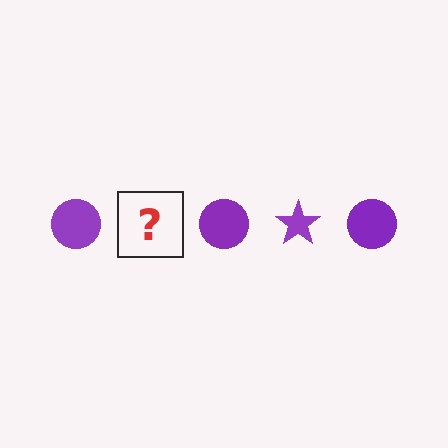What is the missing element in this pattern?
The missing element is a purple star.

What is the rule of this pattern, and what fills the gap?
The rule is that the pattern cycles through circle, star shapes in purple. The gap should be filled with a purple star.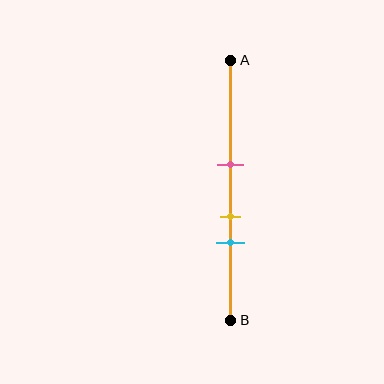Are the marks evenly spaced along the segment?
Yes, the marks are approximately evenly spaced.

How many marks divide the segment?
There are 3 marks dividing the segment.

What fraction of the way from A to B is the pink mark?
The pink mark is approximately 40% (0.4) of the way from A to B.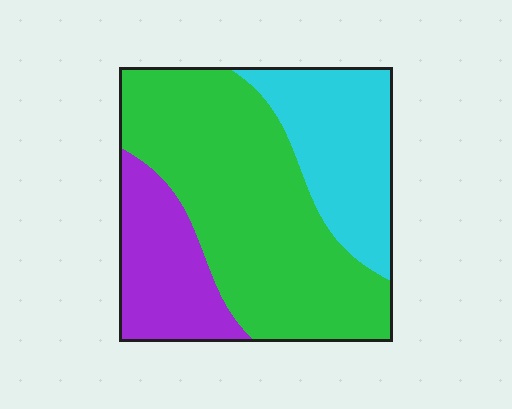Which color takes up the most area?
Green, at roughly 55%.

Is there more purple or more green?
Green.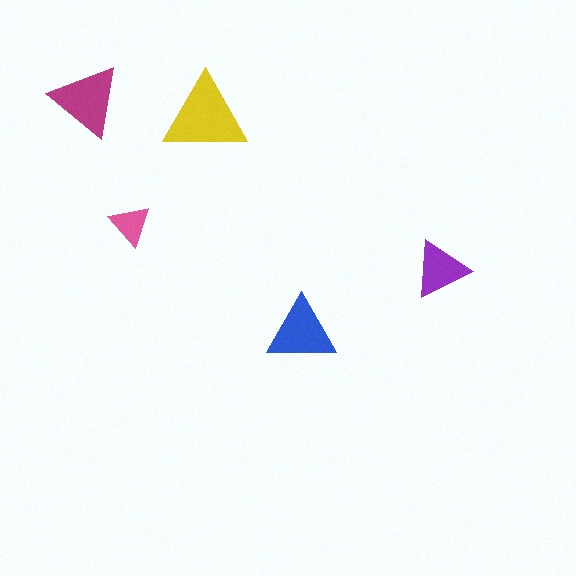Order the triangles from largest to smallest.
the yellow one, the magenta one, the blue one, the purple one, the pink one.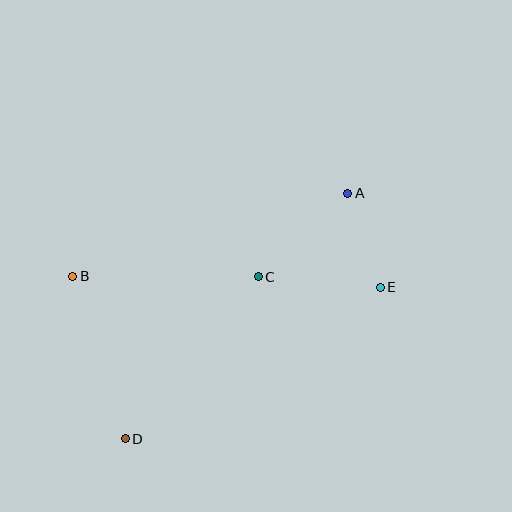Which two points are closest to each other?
Points A and E are closest to each other.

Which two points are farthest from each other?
Points A and D are farthest from each other.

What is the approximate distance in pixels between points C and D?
The distance between C and D is approximately 209 pixels.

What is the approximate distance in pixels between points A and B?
The distance between A and B is approximately 287 pixels.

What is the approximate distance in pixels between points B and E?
The distance between B and E is approximately 308 pixels.